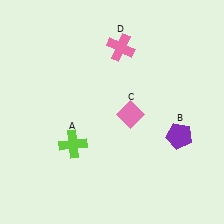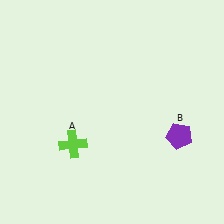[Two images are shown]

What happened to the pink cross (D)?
The pink cross (D) was removed in Image 2. It was in the top-right area of Image 1.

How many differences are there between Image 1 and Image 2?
There are 2 differences between the two images.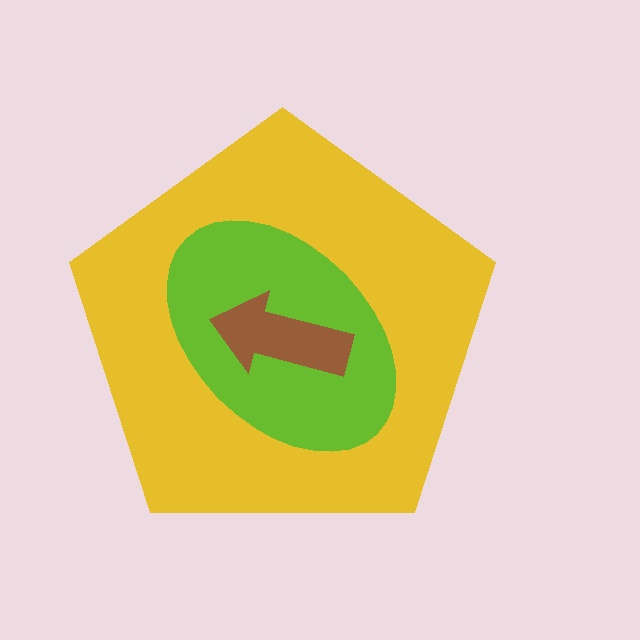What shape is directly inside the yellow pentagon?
The lime ellipse.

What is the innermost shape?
The brown arrow.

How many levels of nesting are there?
3.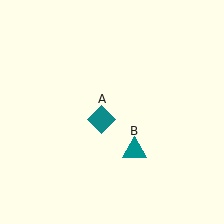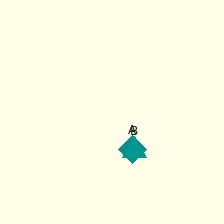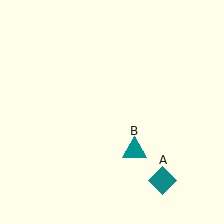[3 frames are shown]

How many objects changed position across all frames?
1 object changed position: teal diamond (object A).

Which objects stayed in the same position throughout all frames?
Teal triangle (object B) remained stationary.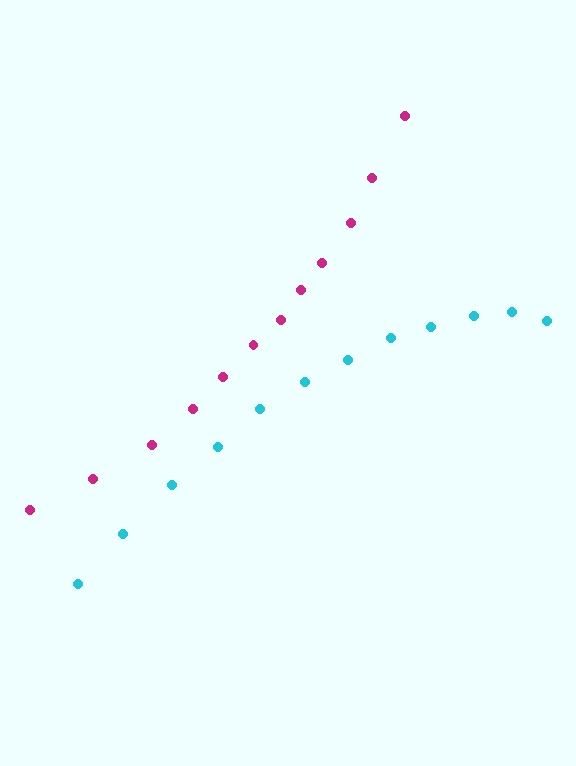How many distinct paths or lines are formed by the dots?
There are 2 distinct paths.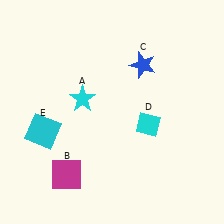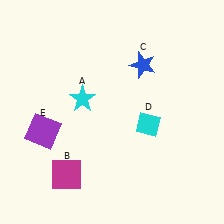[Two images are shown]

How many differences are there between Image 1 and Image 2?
There is 1 difference between the two images.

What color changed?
The square (E) changed from cyan in Image 1 to purple in Image 2.